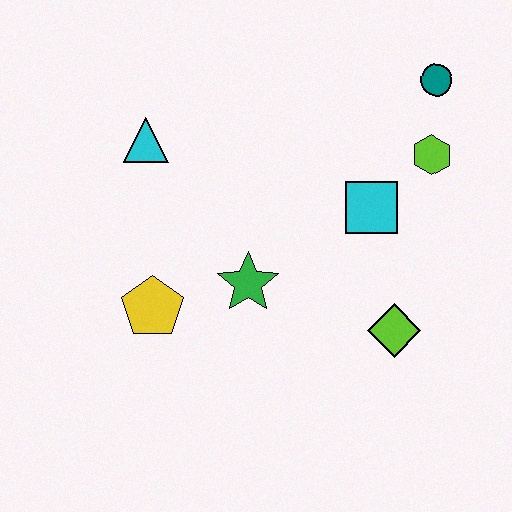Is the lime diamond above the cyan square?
No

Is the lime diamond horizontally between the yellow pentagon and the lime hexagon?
Yes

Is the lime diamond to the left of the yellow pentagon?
No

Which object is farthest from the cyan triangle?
The lime diamond is farthest from the cyan triangle.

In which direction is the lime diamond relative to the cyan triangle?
The lime diamond is to the right of the cyan triangle.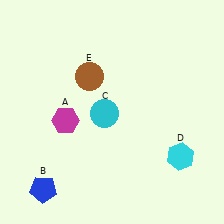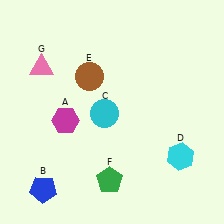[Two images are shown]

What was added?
A green pentagon (F), a pink triangle (G) were added in Image 2.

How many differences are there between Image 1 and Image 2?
There are 2 differences between the two images.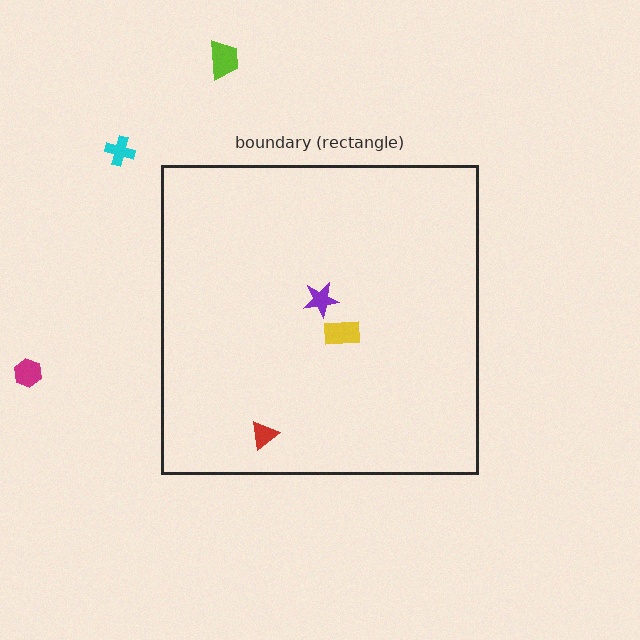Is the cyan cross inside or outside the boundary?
Outside.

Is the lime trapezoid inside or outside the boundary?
Outside.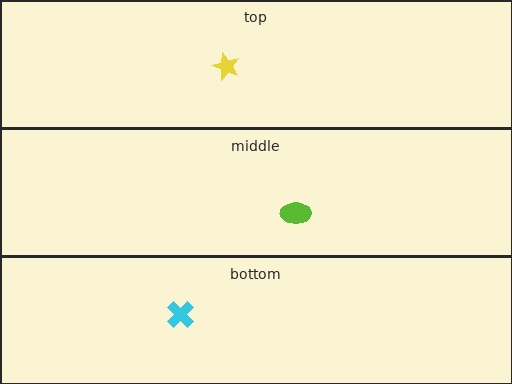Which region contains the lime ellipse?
The middle region.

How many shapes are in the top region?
1.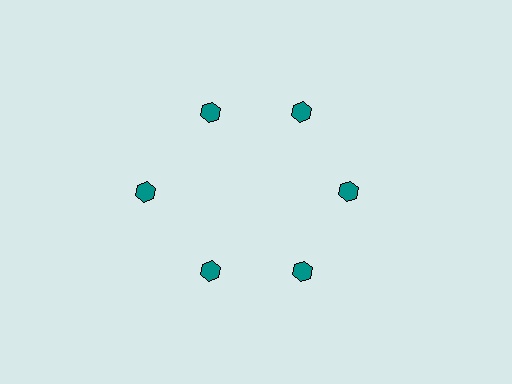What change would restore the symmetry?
The symmetry would be restored by moving it inward, back onto the ring so that all 6 hexagons sit at equal angles and equal distance from the center.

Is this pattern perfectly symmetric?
No. The 6 teal hexagons are arranged in a ring, but one element near the 9 o'clock position is pushed outward from the center, breaking the 6-fold rotational symmetry.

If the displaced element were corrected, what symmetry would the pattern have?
It would have 6-fold rotational symmetry — the pattern would map onto itself every 60 degrees.